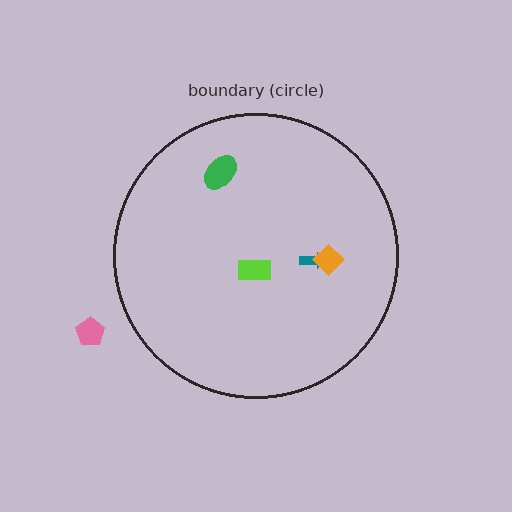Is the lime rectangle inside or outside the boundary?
Inside.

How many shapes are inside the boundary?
4 inside, 1 outside.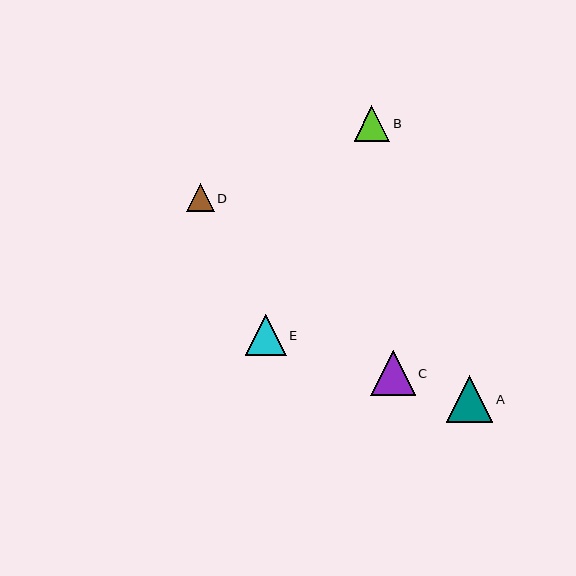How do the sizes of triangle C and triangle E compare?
Triangle C and triangle E are approximately the same size.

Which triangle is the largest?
Triangle A is the largest with a size of approximately 47 pixels.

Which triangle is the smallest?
Triangle D is the smallest with a size of approximately 28 pixels.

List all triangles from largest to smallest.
From largest to smallest: A, C, E, B, D.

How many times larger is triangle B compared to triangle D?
Triangle B is approximately 1.3 times the size of triangle D.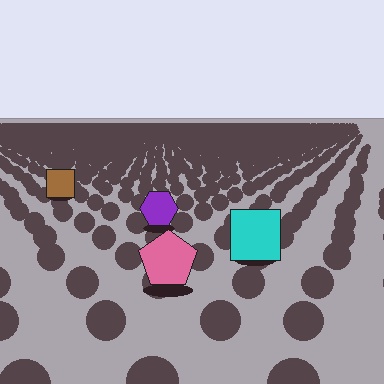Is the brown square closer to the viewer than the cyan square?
No. The cyan square is closer — you can tell from the texture gradient: the ground texture is coarser near it.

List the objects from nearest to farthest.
From nearest to farthest: the pink pentagon, the cyan square, the purple hexagon, the brown square.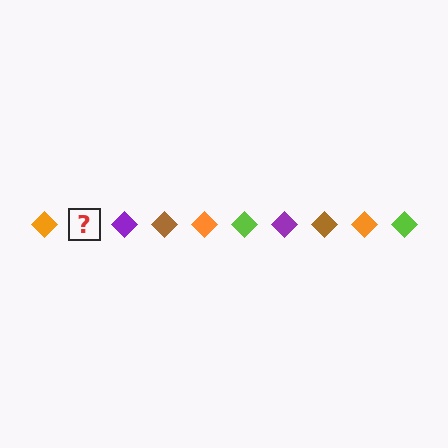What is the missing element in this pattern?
The missing element is a lime diamond.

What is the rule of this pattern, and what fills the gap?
The rule is that the pattern cycles through orange, lime, purple, brown diamonds. The gap should be filled with a lime diamond.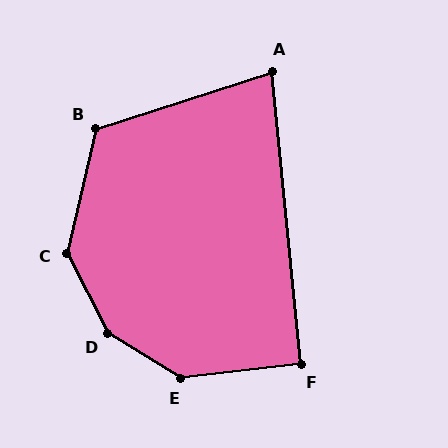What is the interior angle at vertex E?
Approximately 142 degrees (obtuse).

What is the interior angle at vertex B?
Approximately 121 degrees (obtuse).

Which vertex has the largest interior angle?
D, at approximately 148 degrees.